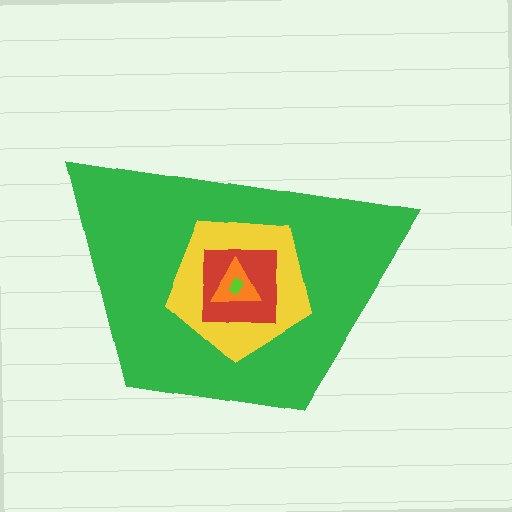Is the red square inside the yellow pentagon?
Yes.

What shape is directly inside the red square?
The orange triangle.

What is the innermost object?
The lime rectangle.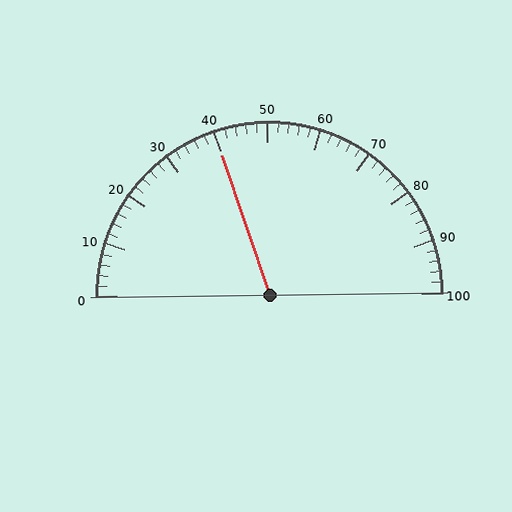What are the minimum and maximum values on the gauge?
The gauge ranges from 0 to 100.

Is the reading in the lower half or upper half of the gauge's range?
The reading is in the lower half of the range (0 to 100).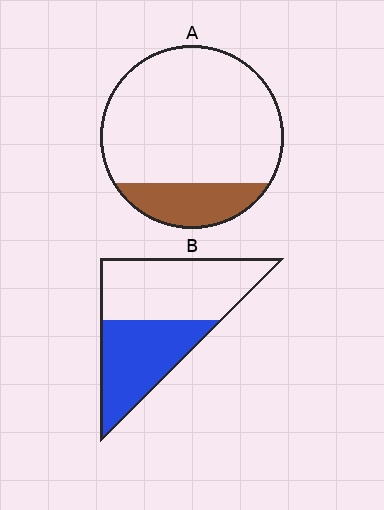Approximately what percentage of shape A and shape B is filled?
A is approximately 20% and B is approximately 45%.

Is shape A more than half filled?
No.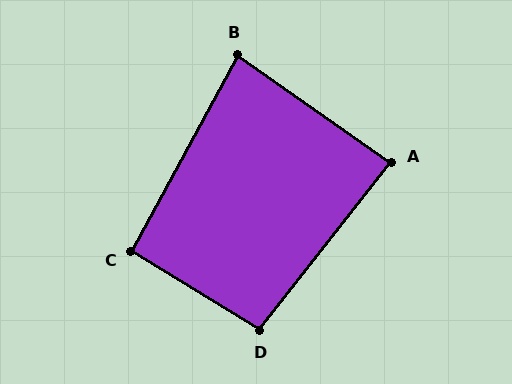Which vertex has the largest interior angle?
D, at approximately 97 degrees.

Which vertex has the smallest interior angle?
B, at approximately 83 degrees.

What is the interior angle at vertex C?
Approximately 93 degrees (approximately right).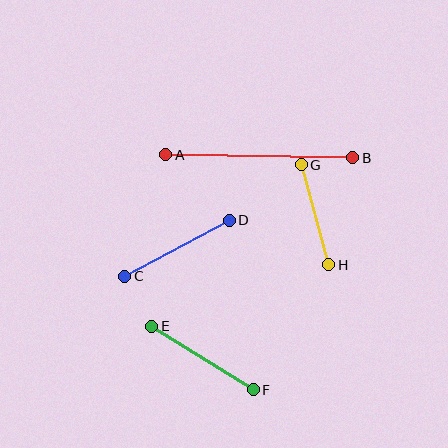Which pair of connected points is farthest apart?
Points A and B are farthest apart.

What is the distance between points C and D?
The distance is approximately 119 pixels.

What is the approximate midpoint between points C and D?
The midpoint is at approximately (177, 248) pixels.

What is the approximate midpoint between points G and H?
The midpoint is at approximately (315, 215) pixels.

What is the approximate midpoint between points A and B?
The midpoint is at approximately (259, 156) pixels.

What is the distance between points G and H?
The distance is approximately 104 pixels.